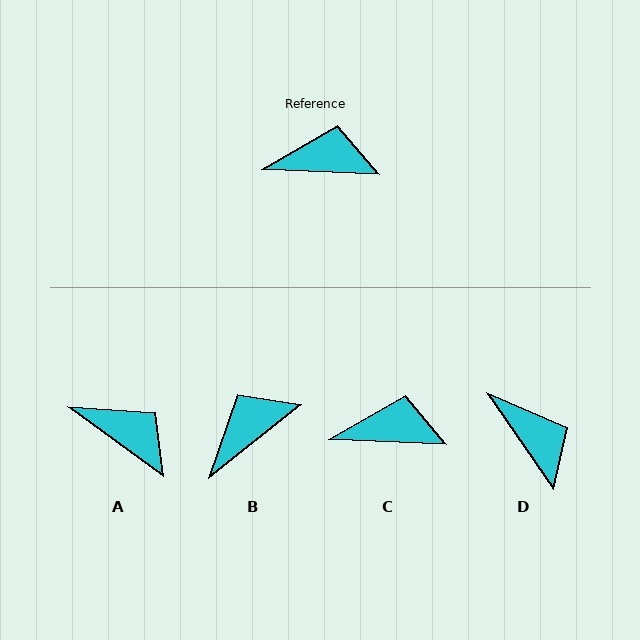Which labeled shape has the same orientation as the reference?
C.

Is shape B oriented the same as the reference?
No, it is off by about 41 degrees.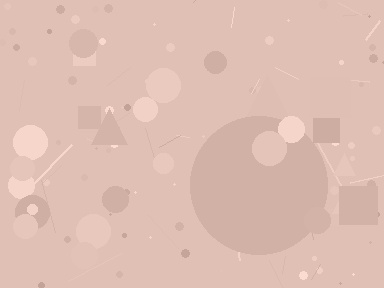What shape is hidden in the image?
A circle is hidden in the image.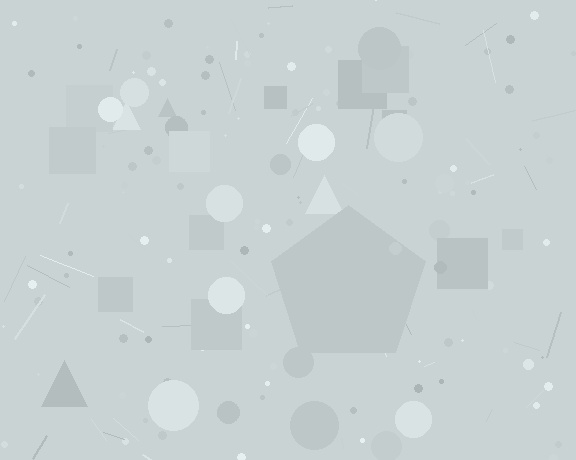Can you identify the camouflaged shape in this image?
The camouflaged shape is a pentagon.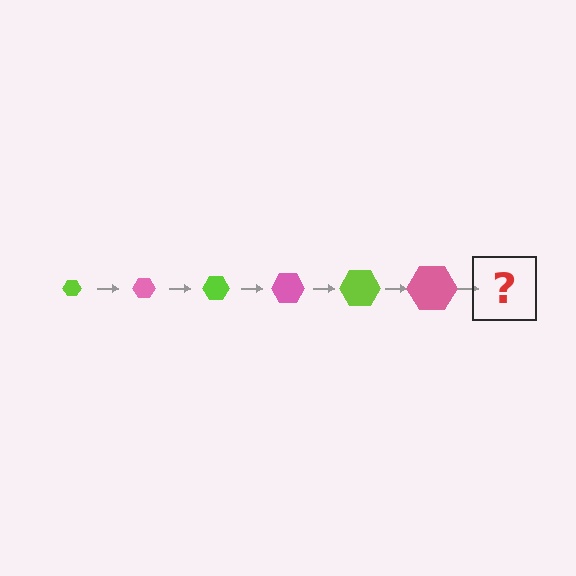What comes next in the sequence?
The next element should be a lime hexagon, larger than the previous one.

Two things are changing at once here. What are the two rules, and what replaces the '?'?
The two rules are that the hexagon grows larger each step and the color cycles through lime and pink. The '?' should be a lime hexagon, larger than the previous one.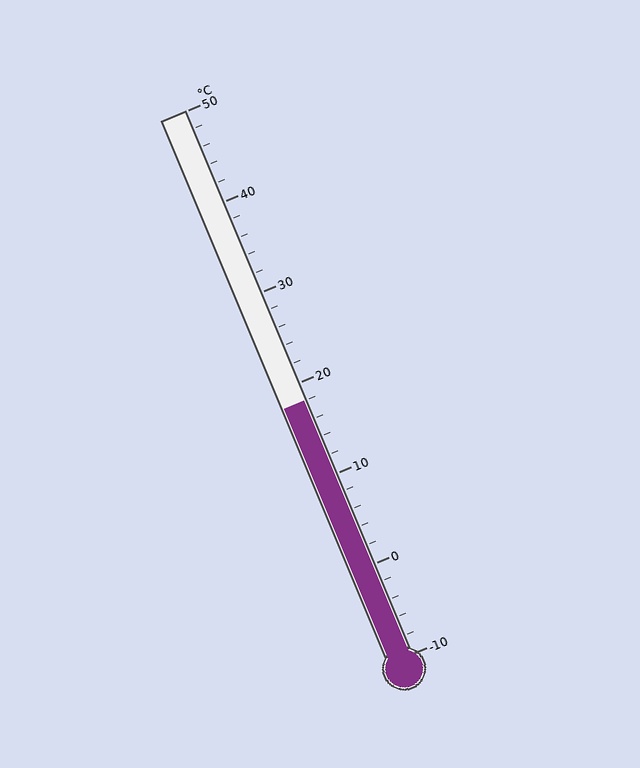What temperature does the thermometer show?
The thermometer shows approximately 18°C.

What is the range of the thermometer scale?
The thermometer scale ranges from -10°C to 50°C.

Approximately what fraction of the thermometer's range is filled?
The thermometer is filled to approximately 45% of its range.